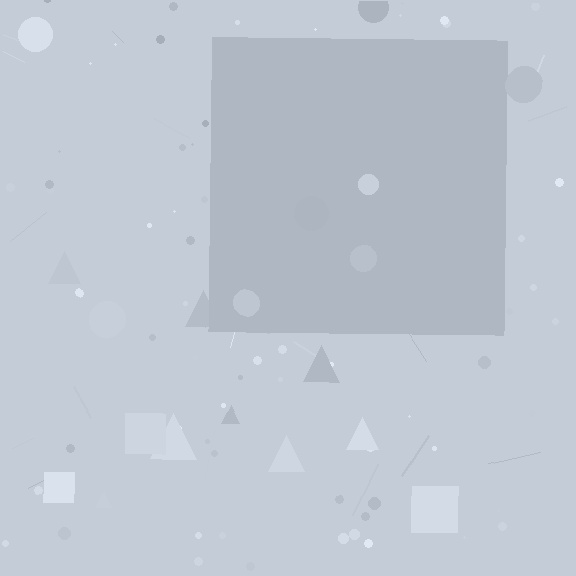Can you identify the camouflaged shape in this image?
The camouflaged shape is a square.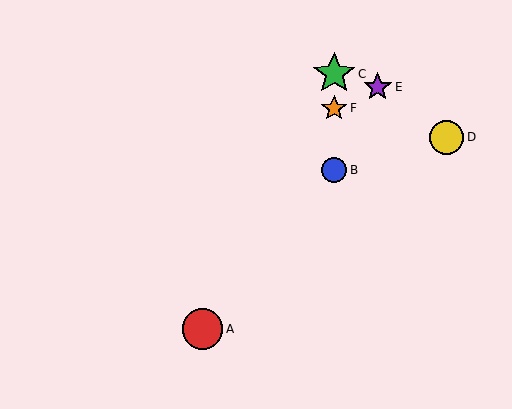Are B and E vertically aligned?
No, B is at x≈334 and E is at x≈378.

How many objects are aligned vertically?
3 objects (B, C, F) are aligned vertically.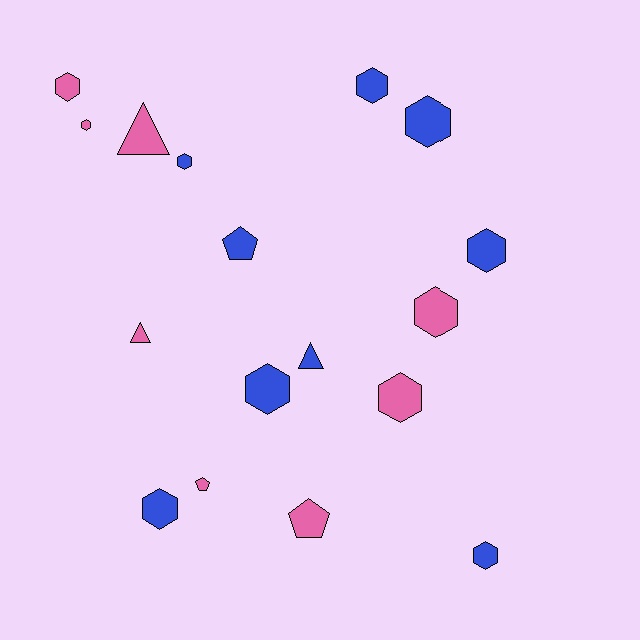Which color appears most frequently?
Blue, with 9 objects.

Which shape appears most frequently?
Hexagon, with 11 objects.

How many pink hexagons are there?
There are 4 pink hexagons.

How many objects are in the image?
There are 17 objects.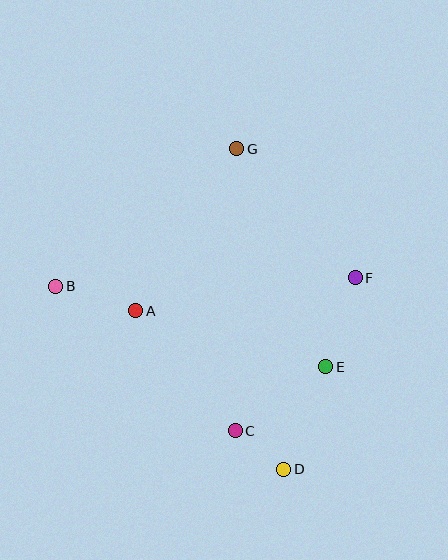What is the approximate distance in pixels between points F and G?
The distance between F and G is approximately 175 pixels.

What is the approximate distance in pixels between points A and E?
The distance between A and E is approximately 198 pixels.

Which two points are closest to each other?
Points C and D are closest to each other.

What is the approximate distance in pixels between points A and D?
The distance between A and D is approximately 217 pixels.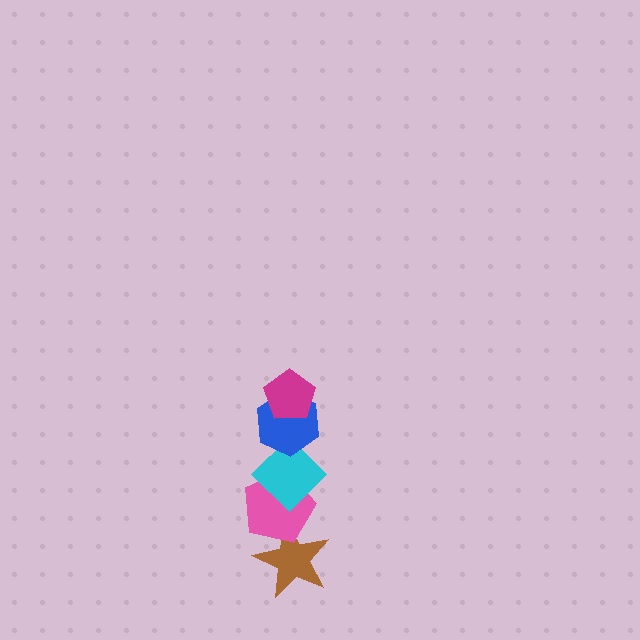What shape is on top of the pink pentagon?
The cyan diamond is on top of the pink pentagon.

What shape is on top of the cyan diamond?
The blue hexagon is on top of the cyan diamond.